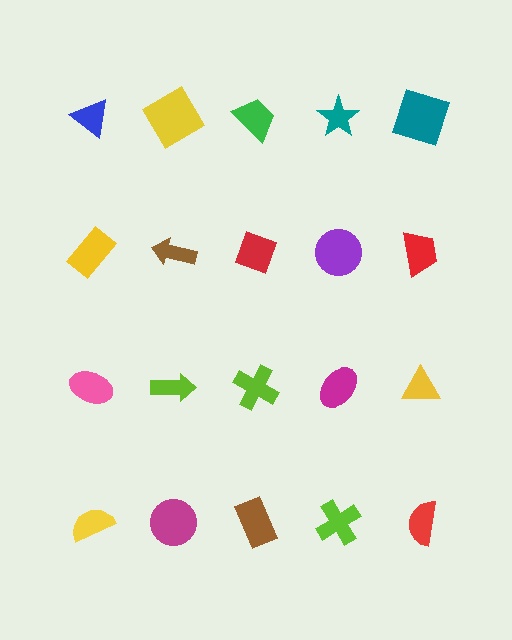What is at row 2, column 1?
A yellow rectangle.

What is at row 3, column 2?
A lime arrow.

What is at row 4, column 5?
A red semicircle.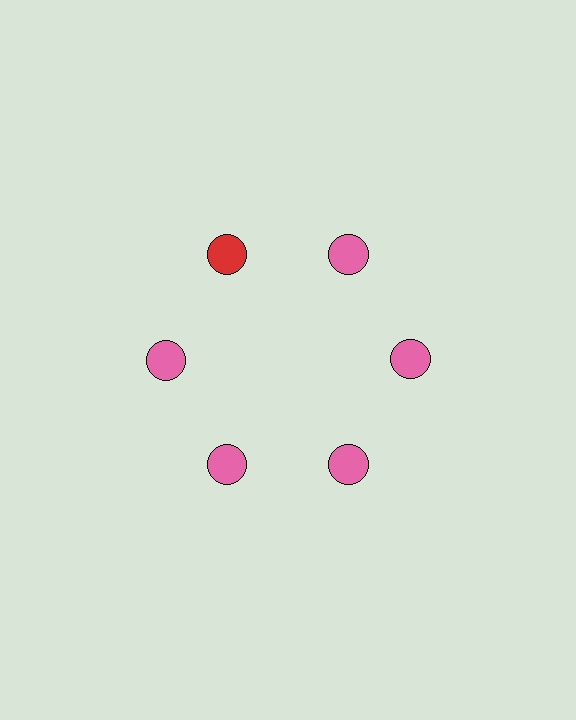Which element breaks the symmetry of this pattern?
The red circle at roughly the 11 o'clock position breaks the symmetry. All other shapes are pink circles.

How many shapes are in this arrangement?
There are 6 shapes arranged in a ring pattern.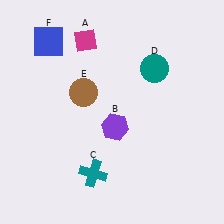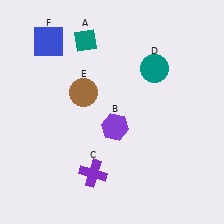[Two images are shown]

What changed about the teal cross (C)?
In Image 1, C is teal. In Image 2, it changed to purple.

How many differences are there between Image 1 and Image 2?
There are 2 differences between the two images.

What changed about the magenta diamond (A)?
In Image 1, A is magenta. In Image 2, it changed to teal.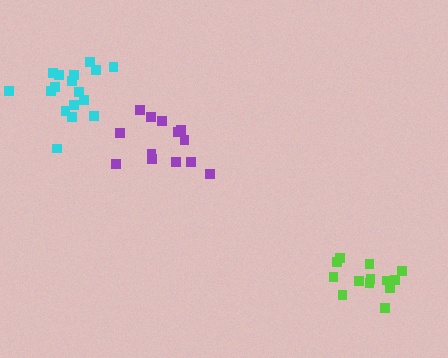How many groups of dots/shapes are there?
There are 3 groups.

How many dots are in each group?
Group 1: 13 dots, Group 2: 13 dots, Group 3: 17 dots (43 total).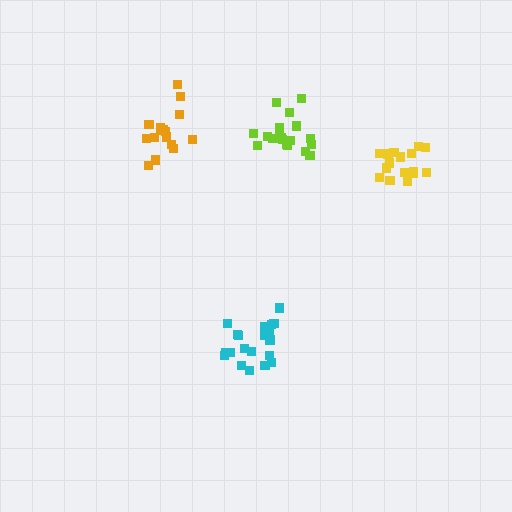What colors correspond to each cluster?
The clusters are colored: cyan, lime, yellow, orange.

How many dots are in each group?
Group 1: 20 dots, Group 2: 19 dots, Group 3: 17 dots, Group 4: 15 dots (71 total).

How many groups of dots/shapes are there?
There are 4 groups.